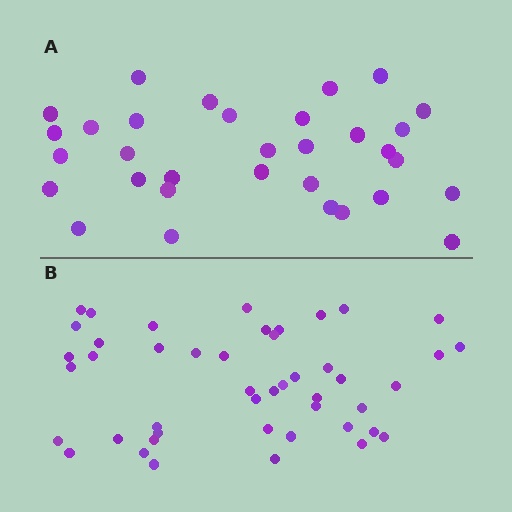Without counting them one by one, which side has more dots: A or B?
Region B (the bottom region) has more dots.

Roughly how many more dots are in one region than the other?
Region B has approximately 15 more dots than region A.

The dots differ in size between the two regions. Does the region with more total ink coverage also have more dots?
No. Region A has more total ink coverage because its dots are larger, but region B actually contains more individual dots. Total area can be misleading — the number of items is what matters here.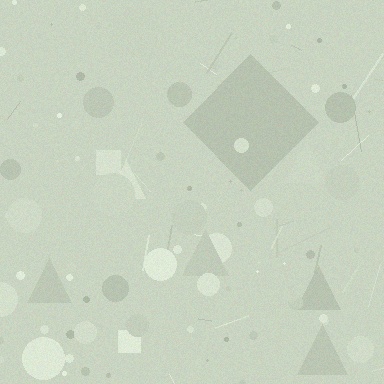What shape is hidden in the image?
A diamond is hidden in the image.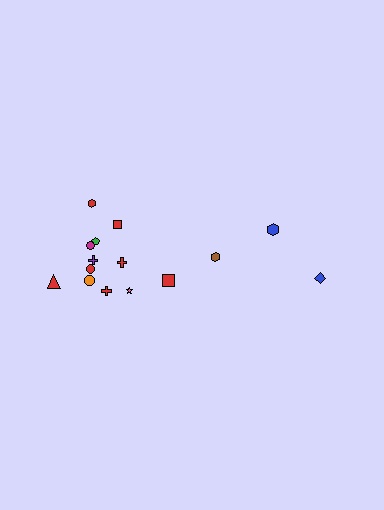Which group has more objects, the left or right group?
The left group.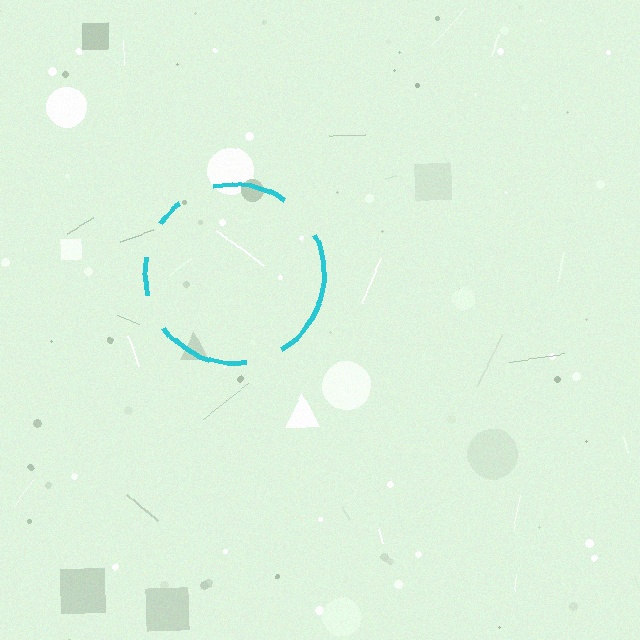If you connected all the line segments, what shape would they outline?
They would outline a circle.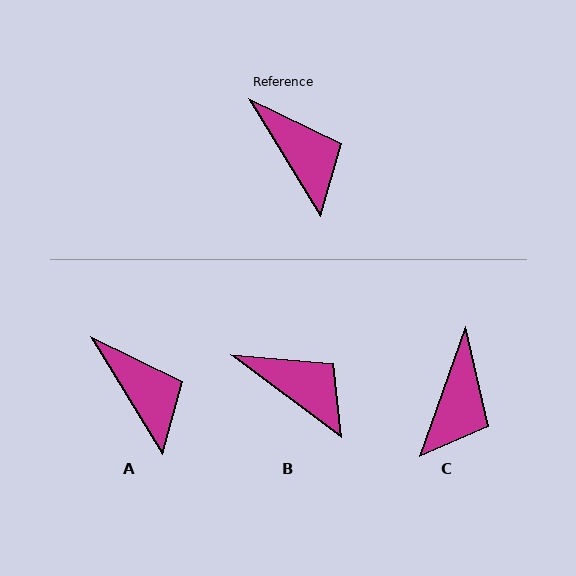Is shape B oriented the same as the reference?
No, it is off by about 22 degrees.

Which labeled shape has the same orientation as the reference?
A.